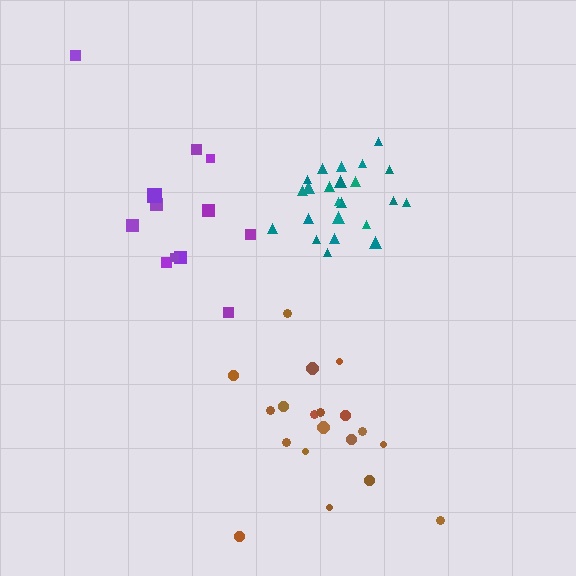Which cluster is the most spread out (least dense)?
Purple.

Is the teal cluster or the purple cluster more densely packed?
Teal.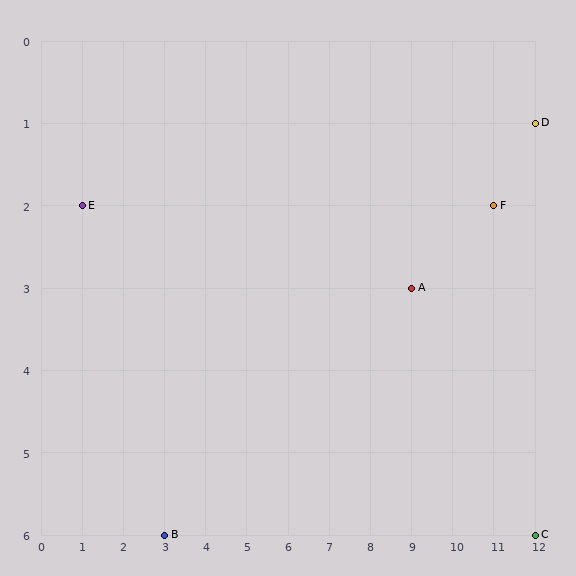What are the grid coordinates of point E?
Point E is at grid coordinates (1, 2).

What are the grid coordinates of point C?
Point C is at grid coordinates (12, 6).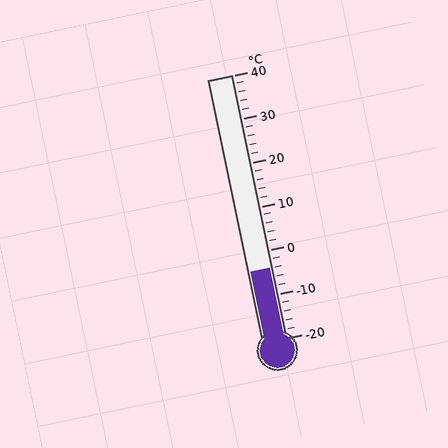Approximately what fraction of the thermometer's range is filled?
The thermometer is filled to approximately 25% of its range.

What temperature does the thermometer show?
The thermometer shows approximately -4°C.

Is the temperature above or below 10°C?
The temperature is below 10°C.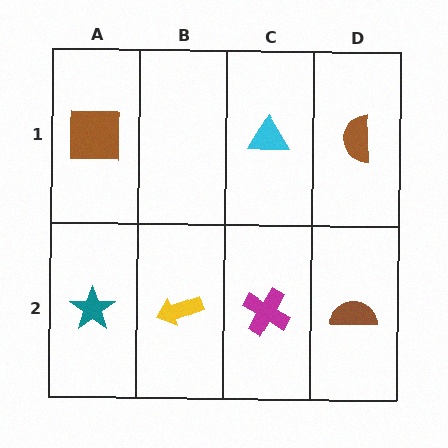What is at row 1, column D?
A brown semicircle.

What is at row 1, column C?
A cyan triangle.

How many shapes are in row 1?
3 shapes.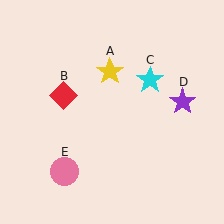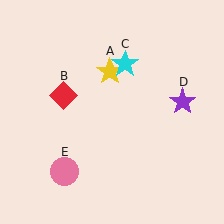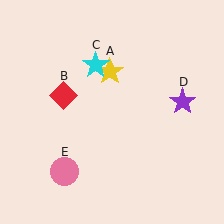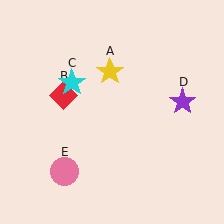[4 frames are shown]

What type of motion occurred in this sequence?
The cyan star (object C) rotated counterclockwise around the center of the scene.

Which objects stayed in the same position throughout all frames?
Yellow star (object A) and red diamond (object B) and purple star (object D) and pink circle (object E) remained stationary.